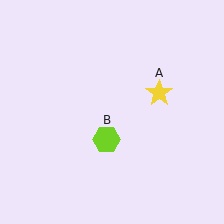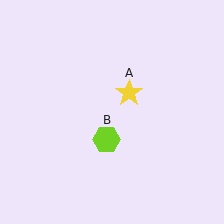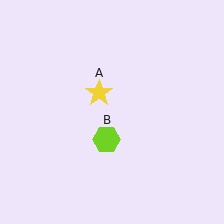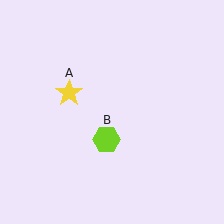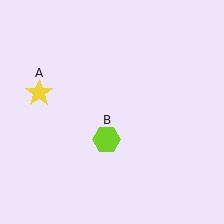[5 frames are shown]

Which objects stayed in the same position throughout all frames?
Lime hexagon (object B) remained stationary.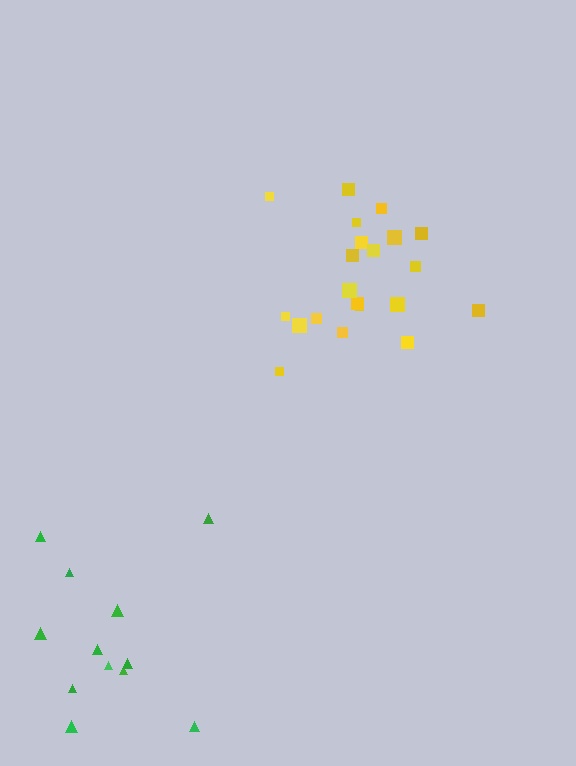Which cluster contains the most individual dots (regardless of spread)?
Yellow (21).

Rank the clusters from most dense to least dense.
yellow, green.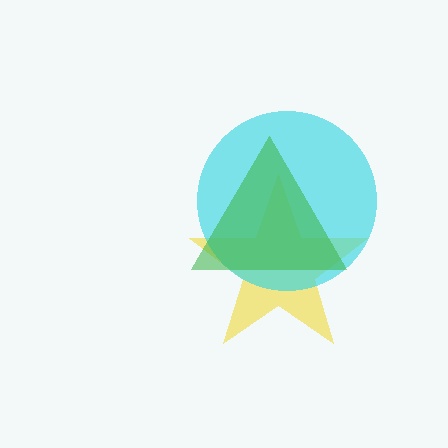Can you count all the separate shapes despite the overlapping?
Yes, there are 3 separate shapes.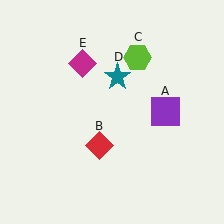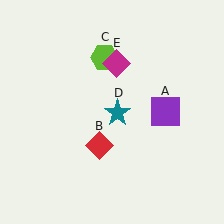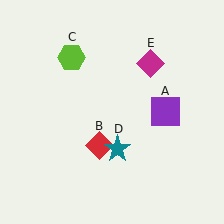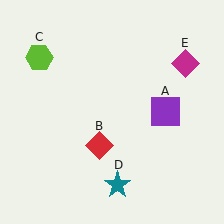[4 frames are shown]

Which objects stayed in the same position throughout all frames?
Purple square (object A) and red diamond (object B) remained stationary.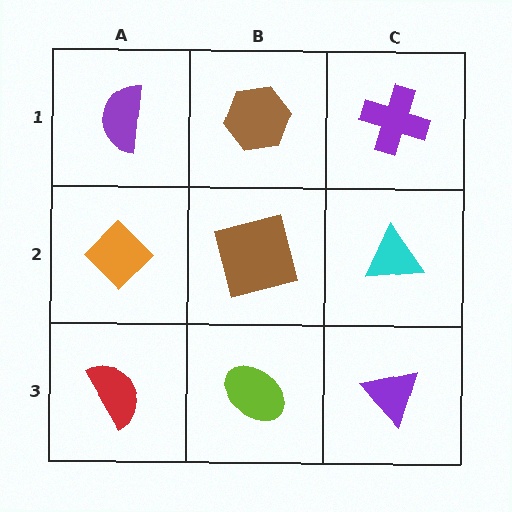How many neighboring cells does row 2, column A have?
3.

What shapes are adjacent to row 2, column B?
A brown hexagon (row 1, column B), a lime ellipse (row 3, column B), an orange diamond (row 2, column A), a cyan triangle (row 2, column C).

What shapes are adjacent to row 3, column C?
A cyan triangle (row 2, column C), a lime ellipse (row 3, column B).